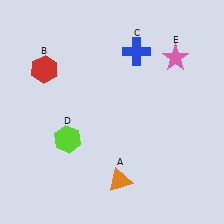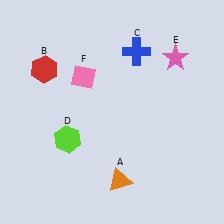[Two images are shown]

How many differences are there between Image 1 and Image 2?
There is 1 difference between the two images.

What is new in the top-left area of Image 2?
A pink diamond (F) was added in the top-left area of Image 2.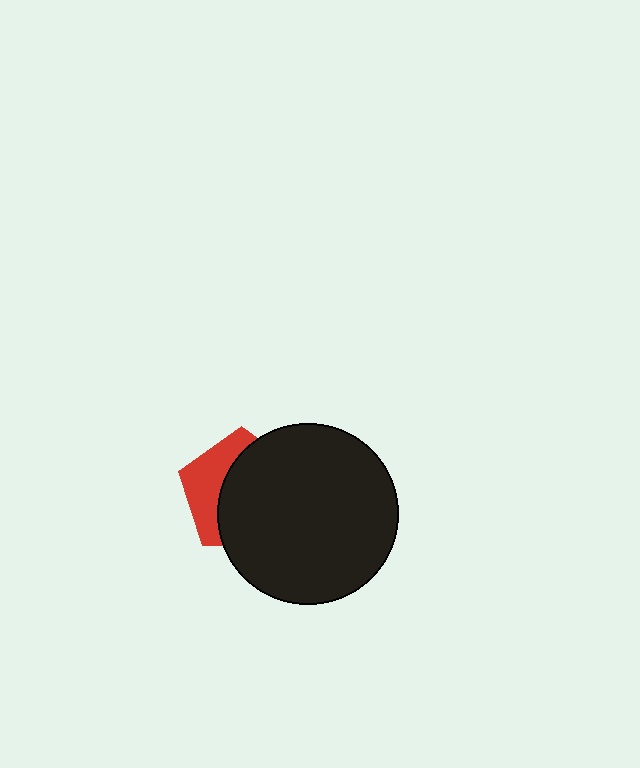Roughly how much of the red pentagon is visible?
A small part of it is visible (roughly 35%).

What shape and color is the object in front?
The object in front is a black circle.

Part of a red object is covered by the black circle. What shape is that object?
It is a pentagon.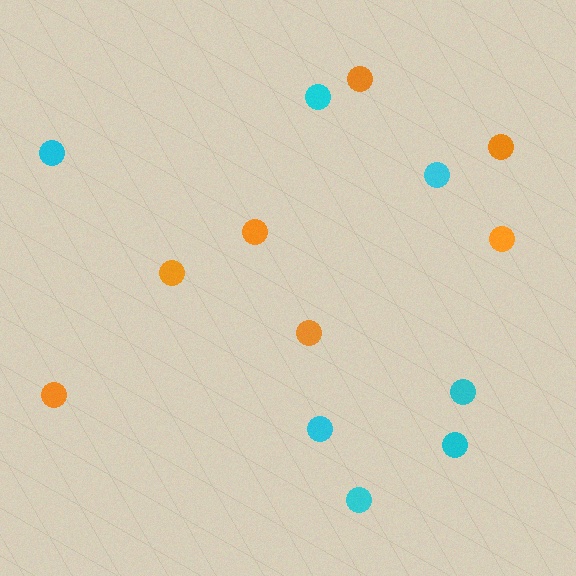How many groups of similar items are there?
There are 2 groups: one group of orange circles (7) and one group of cyan circles (7).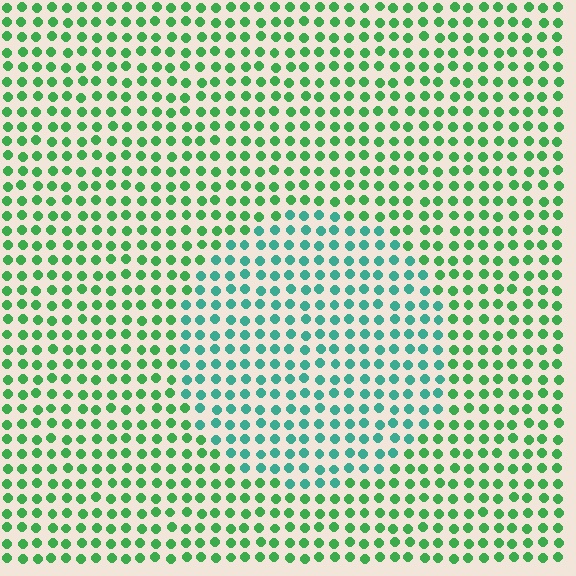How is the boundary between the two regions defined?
The boundary is defined purely by a slight shift in hue (about 38 degrees). Spacing, size, and orientation are identical on both sides.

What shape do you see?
I see a circle.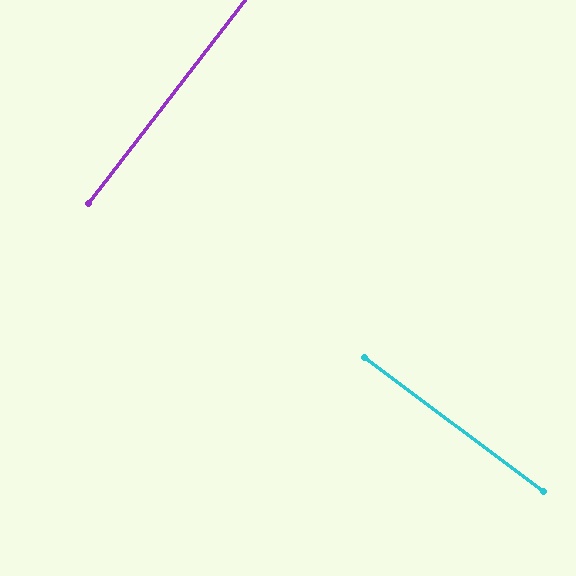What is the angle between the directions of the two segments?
Approximately 89 degrees.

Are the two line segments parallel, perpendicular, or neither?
Perpendicular — they meet at approximately 89°.